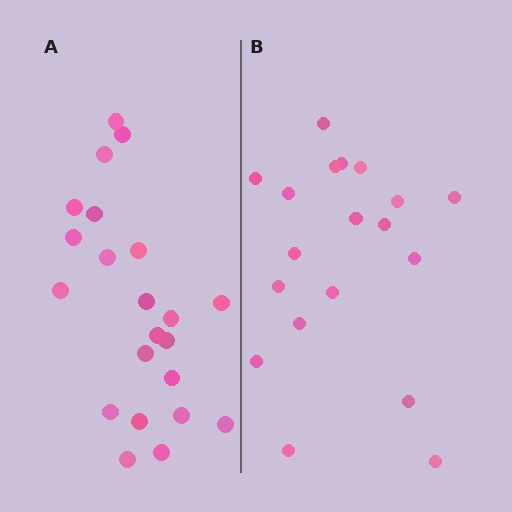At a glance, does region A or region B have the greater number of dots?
Region A (the left region) has more dots.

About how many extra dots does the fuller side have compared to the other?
Region A has just a few more — roughly 2 or 3 more dots than region B.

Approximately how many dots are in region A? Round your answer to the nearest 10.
About 20 dots. (The exact count is 22, which rounds to 20.)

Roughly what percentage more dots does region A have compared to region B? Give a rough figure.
About 15% more.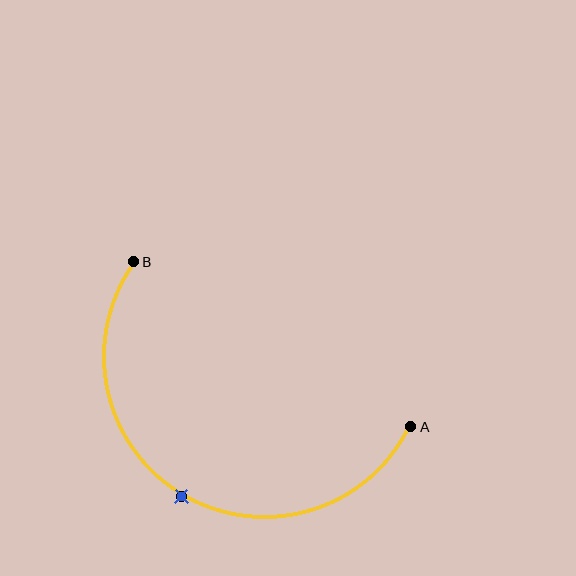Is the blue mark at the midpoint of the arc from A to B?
Yes. The blue mark lies on the arc at equal arc-length from both A and B — it is the arc midpoint.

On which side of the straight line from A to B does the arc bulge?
The arc bulges below the straight line connecting A and B.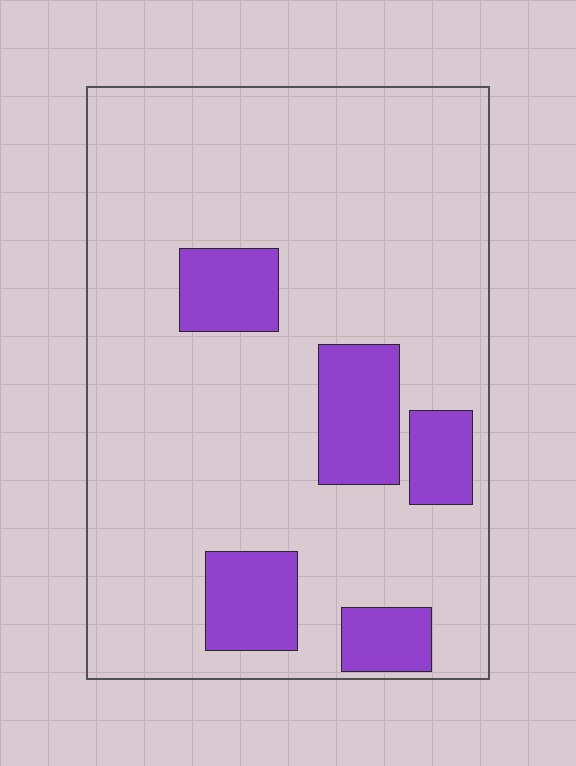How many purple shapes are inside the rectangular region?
5.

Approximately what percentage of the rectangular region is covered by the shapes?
Approximately 15%.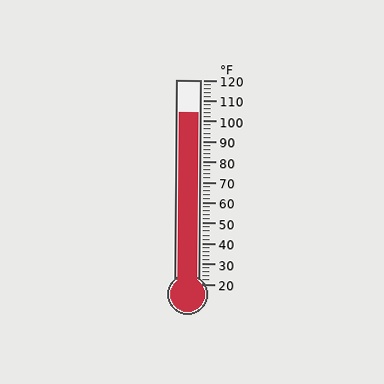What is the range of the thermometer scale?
The thermometer scale ranges from 20°F to 120°F.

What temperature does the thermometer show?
The thermometer shows approximately 104°F.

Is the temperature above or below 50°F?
The temperature is above 50°F.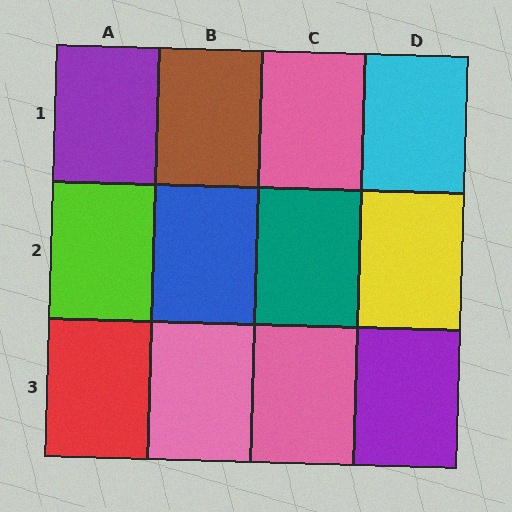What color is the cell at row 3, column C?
Pink.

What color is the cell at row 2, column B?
Blue.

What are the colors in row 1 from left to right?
Purple, brown, pink, cyan.